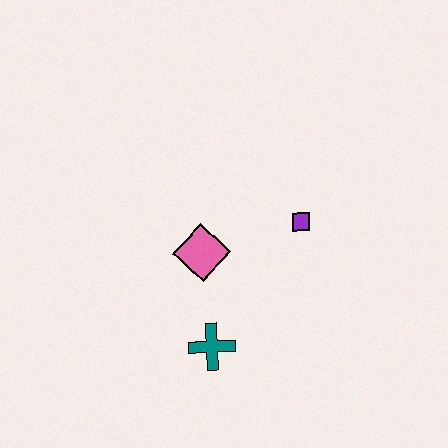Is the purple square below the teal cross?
No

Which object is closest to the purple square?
The pink diamond is closest to the purple square.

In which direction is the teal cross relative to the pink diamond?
The teal cross is below the pink diamond.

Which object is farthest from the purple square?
The teal cross is farthest from the purple square.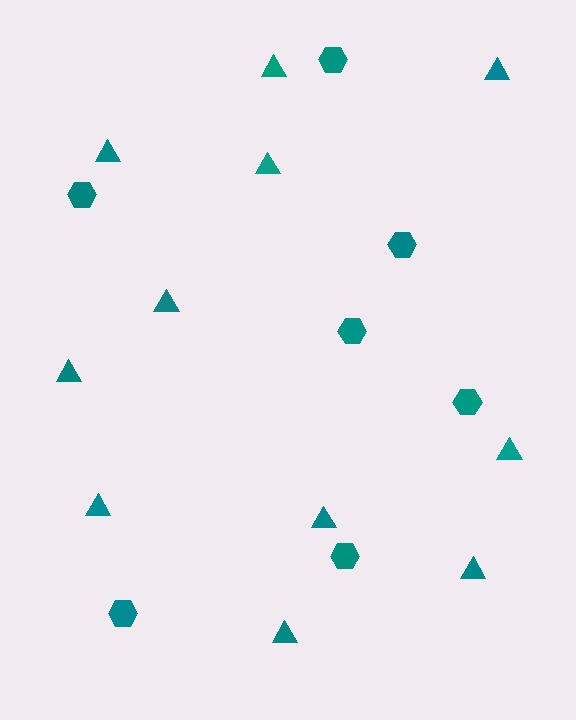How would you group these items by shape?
There are 2 groups: one group of triangles (11) and one group of hexagons (7).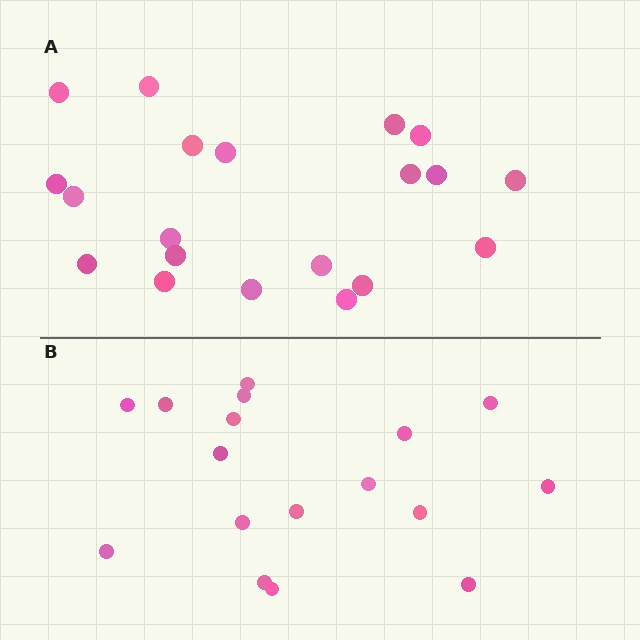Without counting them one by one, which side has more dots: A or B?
Region A (the top region) has more dots.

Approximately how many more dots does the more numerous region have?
Region A has just a few more — roughly 2 or 3 more dots than region B.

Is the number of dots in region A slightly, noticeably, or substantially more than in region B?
Region A has only slightly more — the two regions are fairly close. The ratio is roughly 1.2 to 1.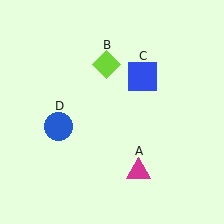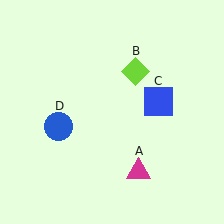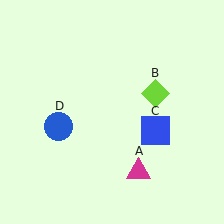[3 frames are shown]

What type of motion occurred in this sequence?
The lime diamond (object B), blue square (object C) rotated clockwise around the center of the scene.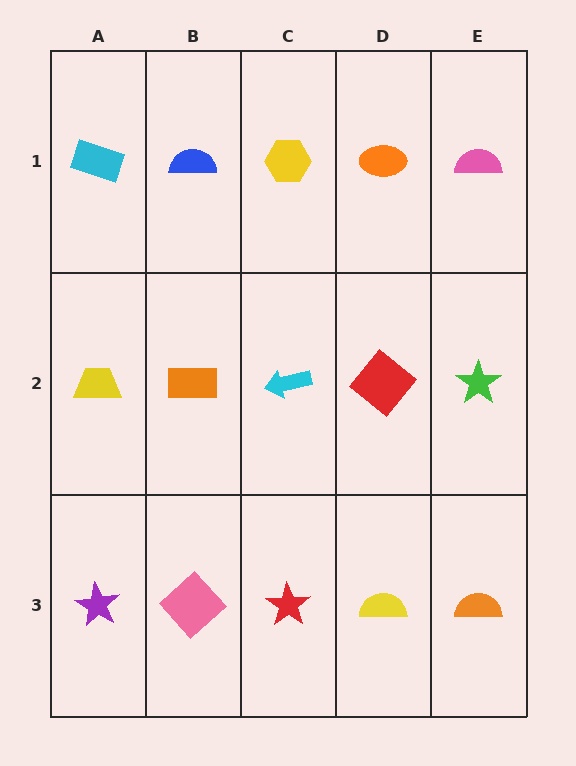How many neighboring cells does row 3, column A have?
2.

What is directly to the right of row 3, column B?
A red star.